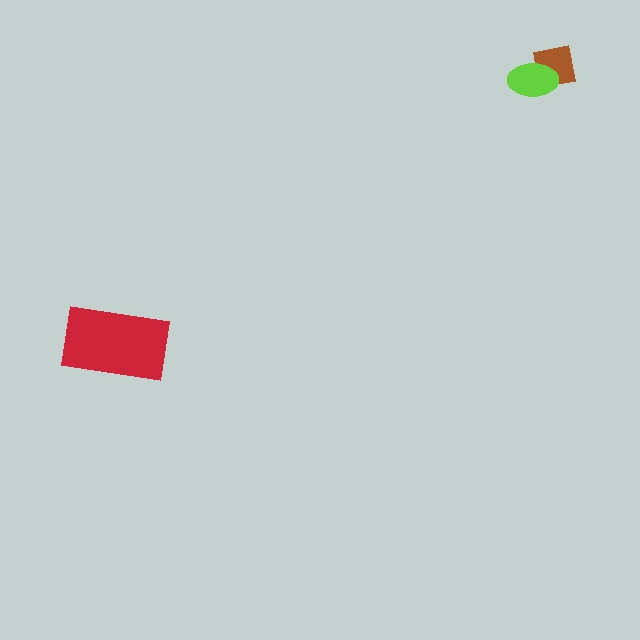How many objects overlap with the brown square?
1 object overlaps with the brown square.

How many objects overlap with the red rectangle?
0 objects overlap with the red rectangle.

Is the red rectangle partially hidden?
No, no other shape covers it.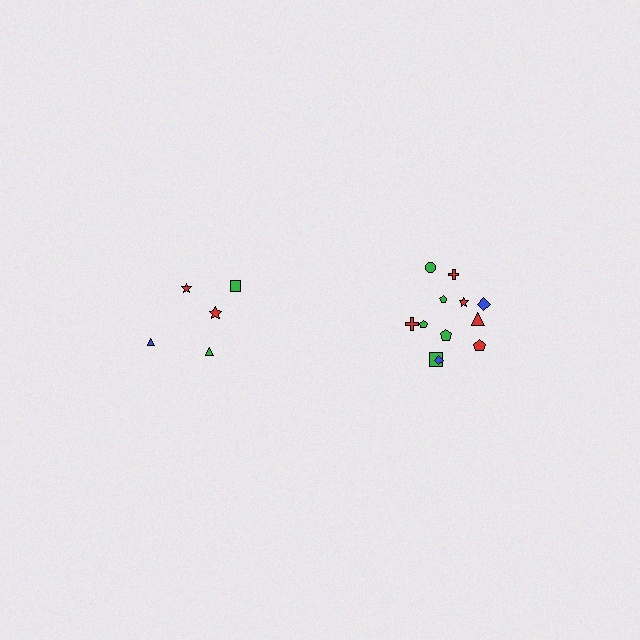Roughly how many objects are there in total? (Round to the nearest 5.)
Roughly 15 objects in total.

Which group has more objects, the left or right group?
The right group.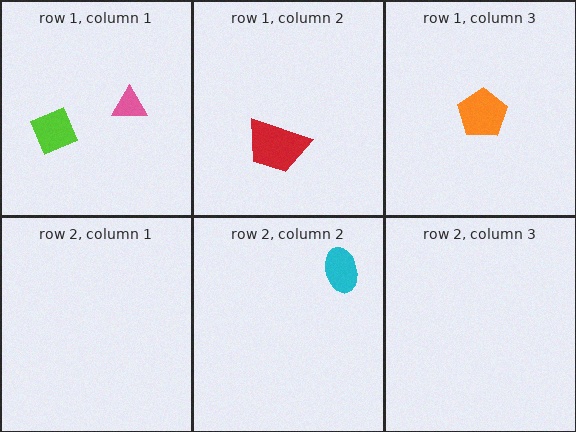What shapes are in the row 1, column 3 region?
The orange pentagon.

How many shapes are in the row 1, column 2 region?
1.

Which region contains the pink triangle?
The row 1, column 1 region.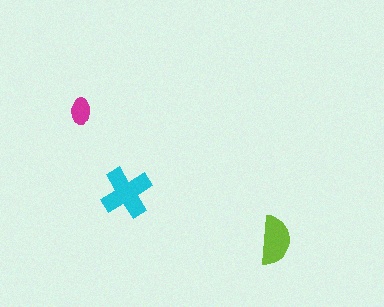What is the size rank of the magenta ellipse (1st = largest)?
3rd.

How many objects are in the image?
There are 3 objects in the image.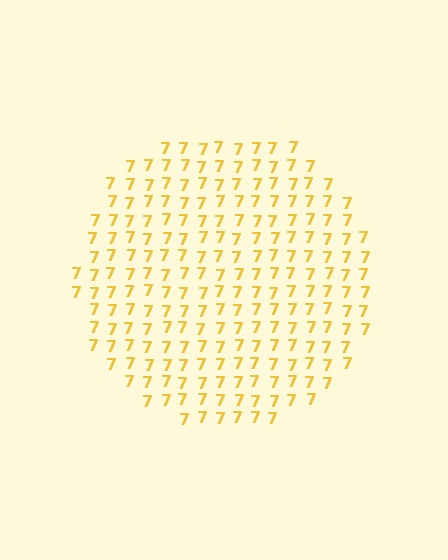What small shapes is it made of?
It is made of small digit 7's.